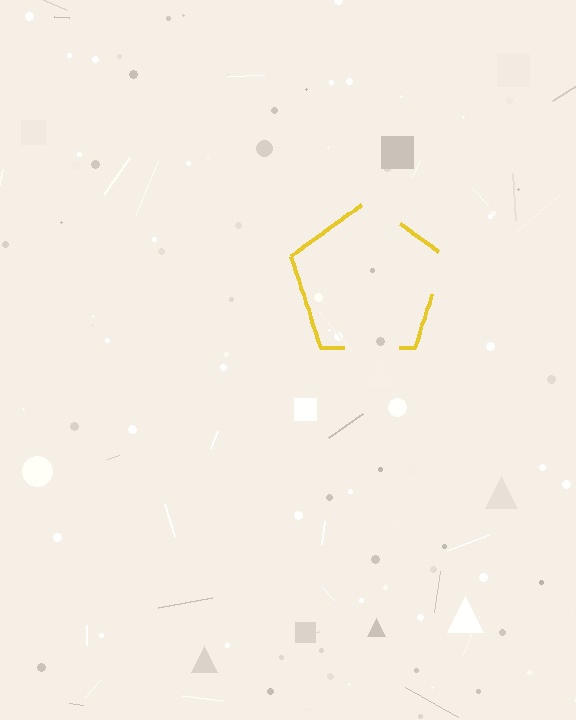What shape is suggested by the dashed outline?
The dashed outline suggests a pentagon.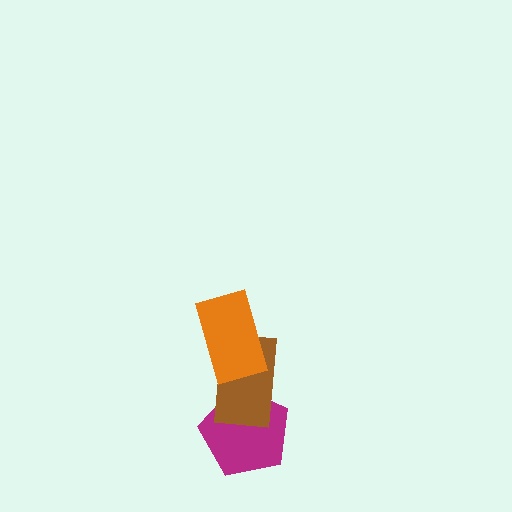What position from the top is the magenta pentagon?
The magenta pentagon is 3rd from the top.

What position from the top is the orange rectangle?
The orange rectangle is 1st from the top.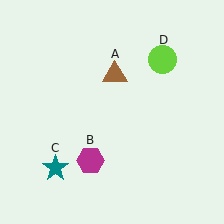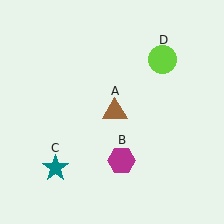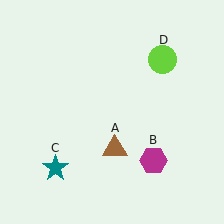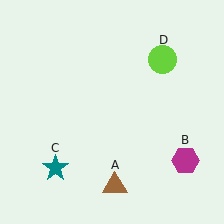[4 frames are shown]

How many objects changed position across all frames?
2 objects changed position: brown triangle (object A), magenta hexagon (object B).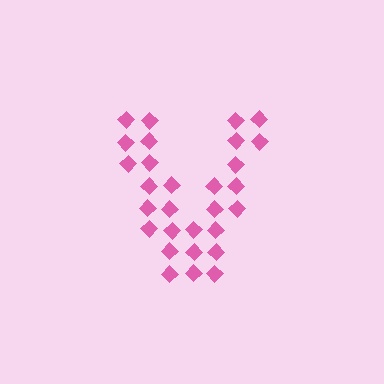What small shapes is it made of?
It is made of small diamonds.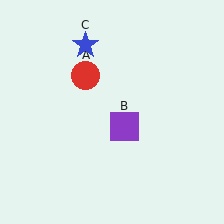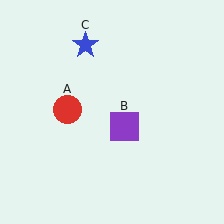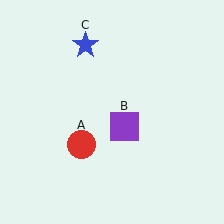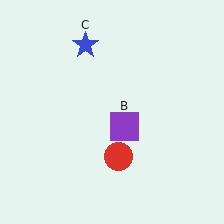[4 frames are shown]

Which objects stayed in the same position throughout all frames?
Purple square (object B) and blue star (object C) remained stationary.